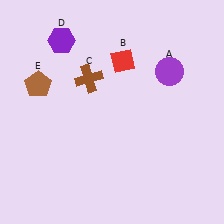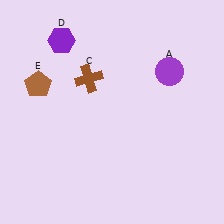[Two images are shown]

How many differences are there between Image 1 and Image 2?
There is 1 difference between the two images.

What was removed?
The red diamond (B) was removed in Image 2.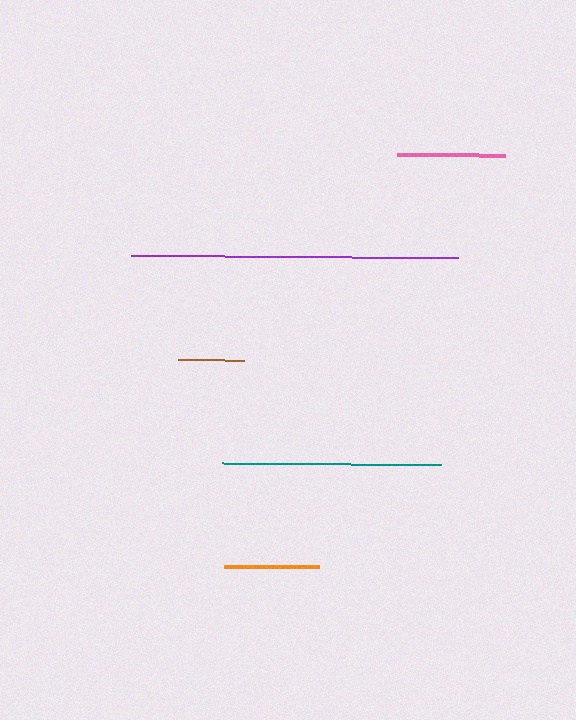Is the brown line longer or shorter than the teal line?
The teal line is longer than the brown line.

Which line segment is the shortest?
The brown line is the shortest at approximately 66 pixels.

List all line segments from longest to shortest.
From longest to shortest: purple, teal, pink, orange, brown.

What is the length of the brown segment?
The brown segment is approximately 66 pixels long.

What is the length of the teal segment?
The teal segment is approximately 218 pixels long.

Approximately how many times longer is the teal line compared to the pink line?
The teal line is approximately 2.0 times the length of the pink line.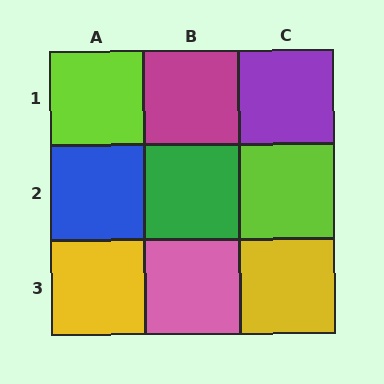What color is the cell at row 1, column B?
Magenta.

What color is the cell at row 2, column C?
Lime.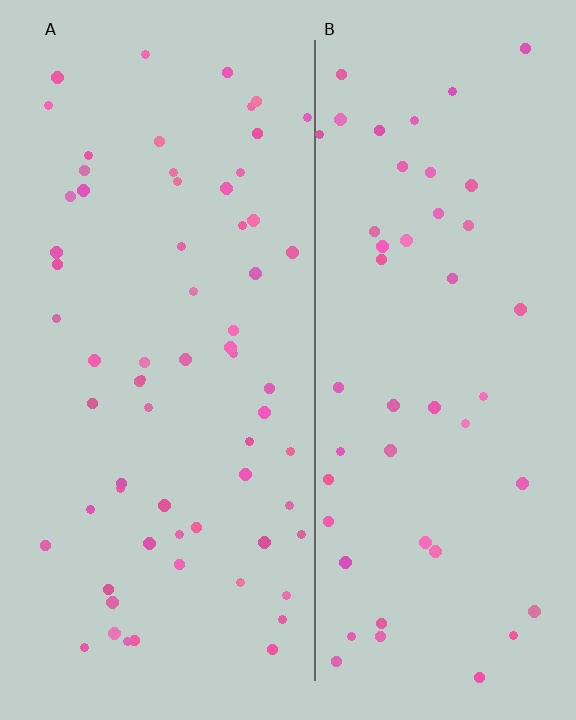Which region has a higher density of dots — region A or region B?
A (the left).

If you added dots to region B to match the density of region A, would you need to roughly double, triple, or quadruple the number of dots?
Approximately double.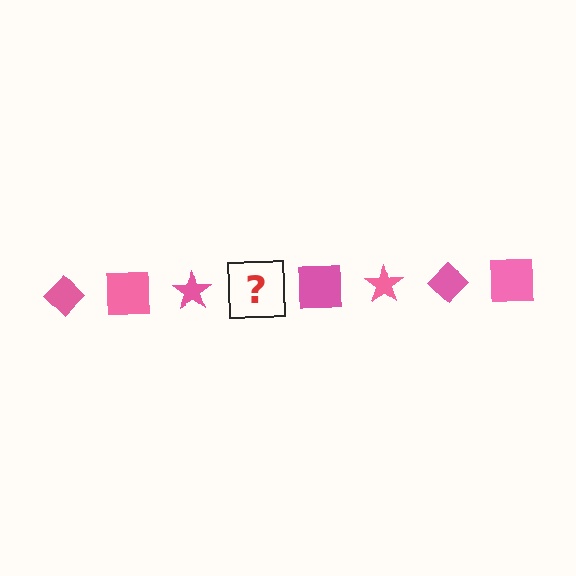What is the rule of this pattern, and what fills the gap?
The rule is that the pattern cycles through diamond, square, star shapes in pink. The gap should be filled with a pink diamond.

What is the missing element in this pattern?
The missing element is a pink diamond.